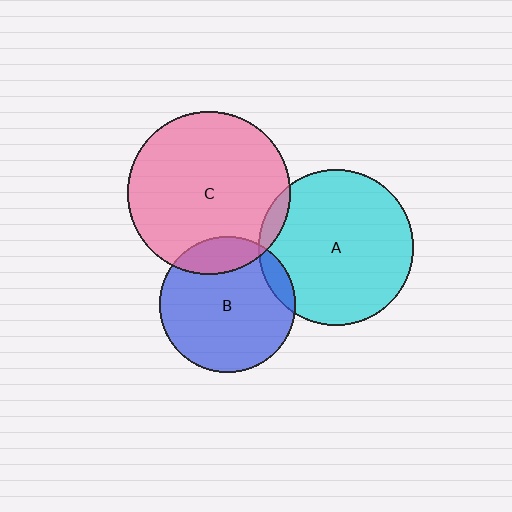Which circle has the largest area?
Circle C (pink).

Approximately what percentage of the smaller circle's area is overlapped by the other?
Approximately 15%.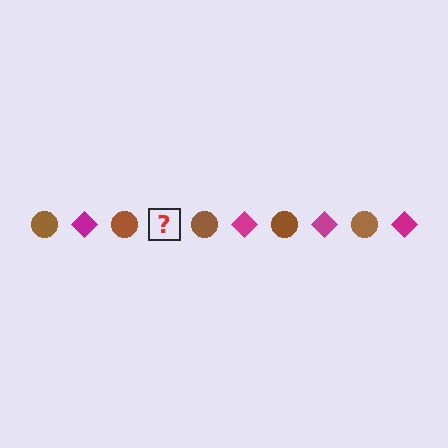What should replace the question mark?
The question mark should be replaced with a magenta diamond.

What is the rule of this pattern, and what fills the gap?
The rule is that the pattern alternates between brown circle and magenta diamond. The gap should be filled with a magenta diamond.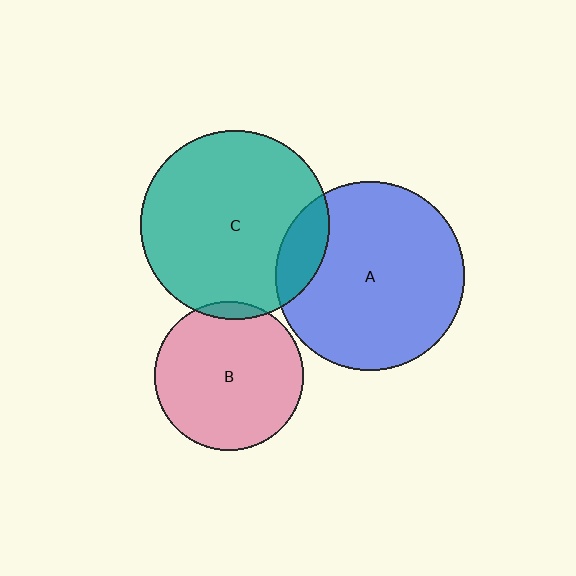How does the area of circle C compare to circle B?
Approximately 1.6 times.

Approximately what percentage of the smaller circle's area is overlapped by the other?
Approximately 15%.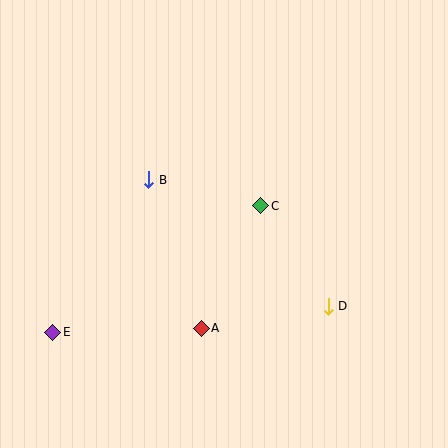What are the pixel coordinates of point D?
Point D is at (328, 306).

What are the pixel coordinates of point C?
Point C is at (261, 206).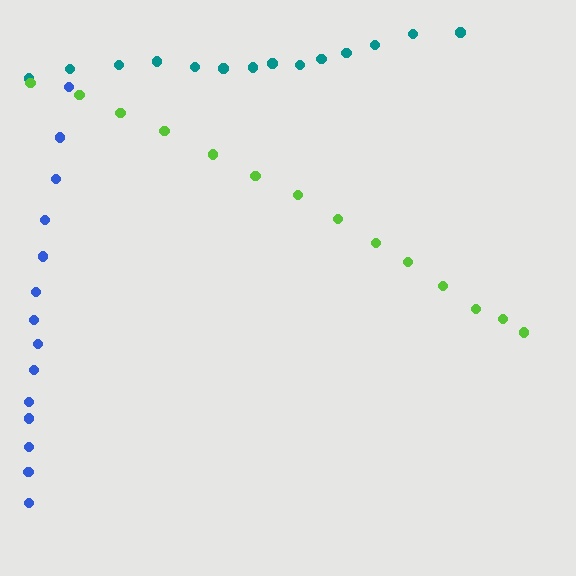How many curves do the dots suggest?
There are 3 distinct paths.